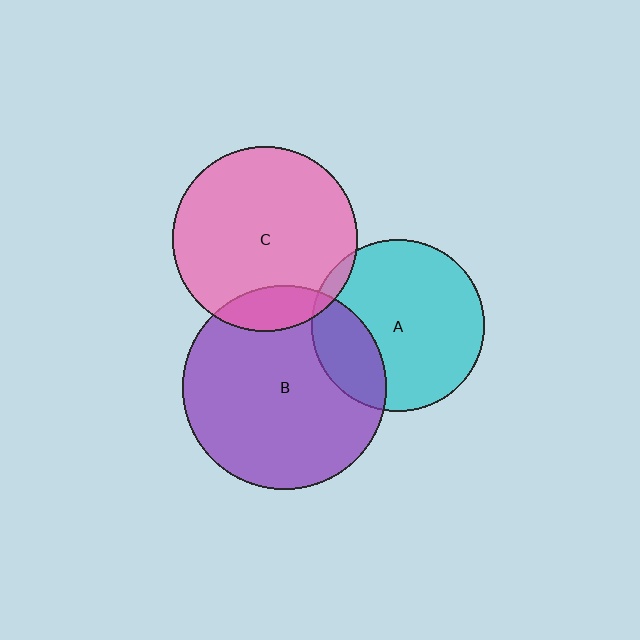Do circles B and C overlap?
Yes.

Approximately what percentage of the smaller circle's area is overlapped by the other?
Approximately 15%.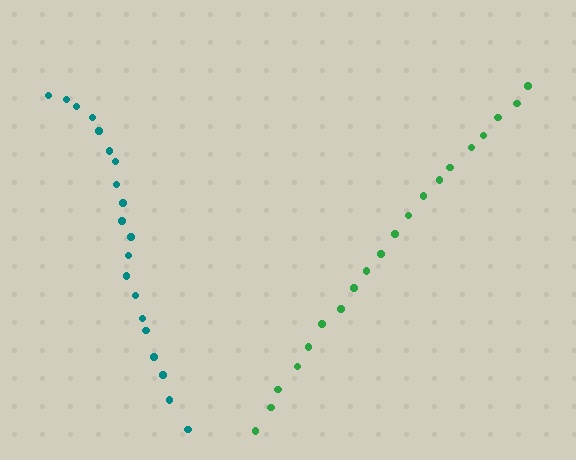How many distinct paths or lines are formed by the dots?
There are 2 distinct paths.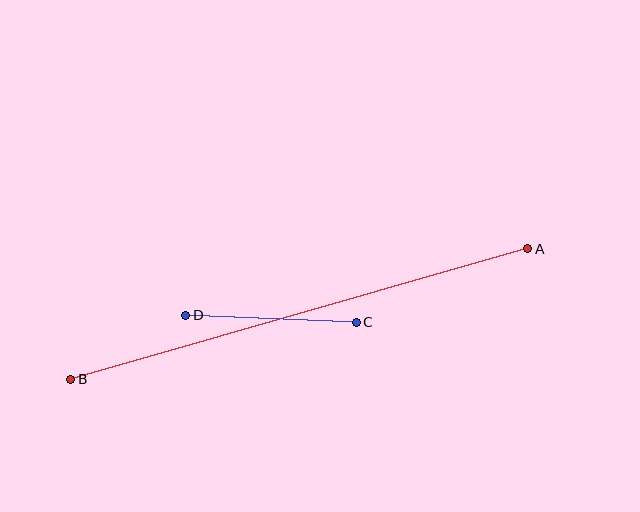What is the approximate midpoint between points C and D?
The midpoint is at approximately (271, 319) pixels.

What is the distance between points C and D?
The distance is approximately 170 pixels.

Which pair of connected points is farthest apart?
Points A and B are farthest apart.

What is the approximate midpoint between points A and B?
The midpoint is at approximately (299, 314) pixels.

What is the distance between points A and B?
The distance is approximately 475 pixels.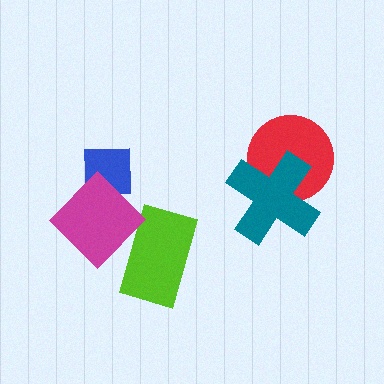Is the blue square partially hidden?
Yes, it is partially covered by another shape.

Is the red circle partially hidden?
Yes, it is partially covered by another shape.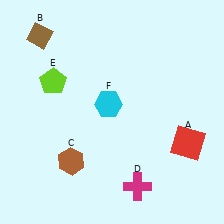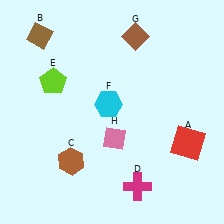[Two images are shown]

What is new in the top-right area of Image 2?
A brown diamond (G) was added in the top-right area of Image 2.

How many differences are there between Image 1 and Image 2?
There are 2 differences between the two images.